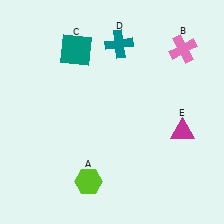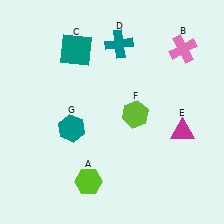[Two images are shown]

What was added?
A lime hexagon (F), a teal hexagon (G) were added in Image 2.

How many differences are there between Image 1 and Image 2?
There are 2 differences between the two images.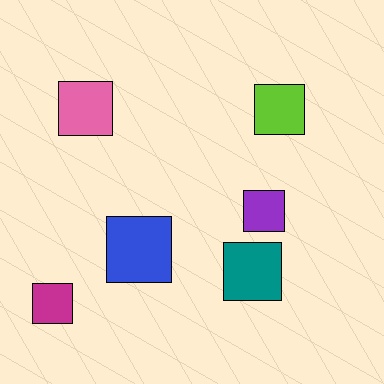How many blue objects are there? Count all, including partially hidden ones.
There is 1 blue object.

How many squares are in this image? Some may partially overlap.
There are 6 squares.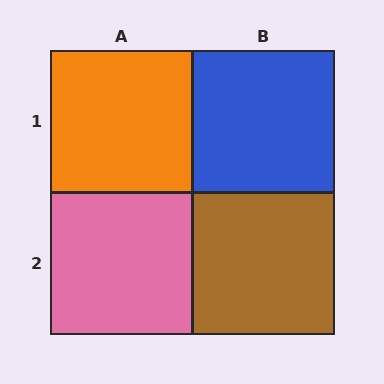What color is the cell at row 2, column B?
Brown.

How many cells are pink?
1 cell is pink.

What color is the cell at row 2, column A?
Pink.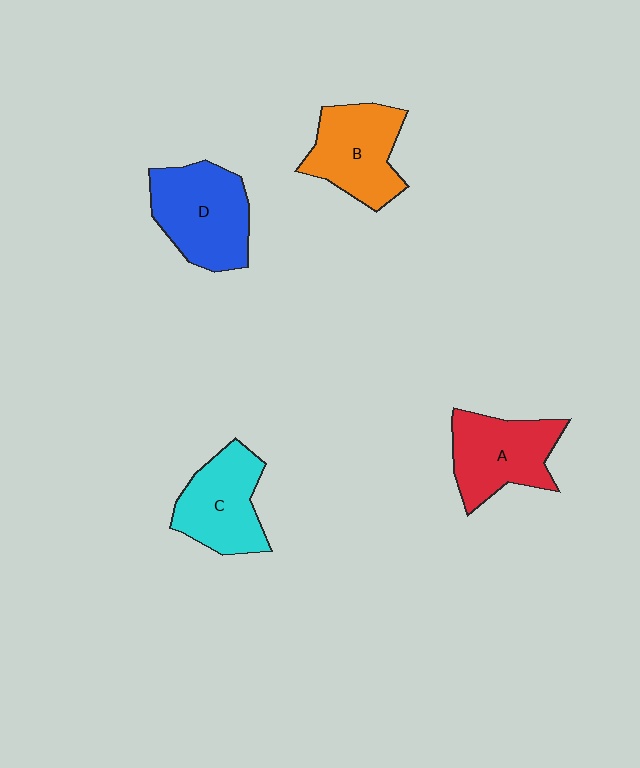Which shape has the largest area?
Shape D (blue).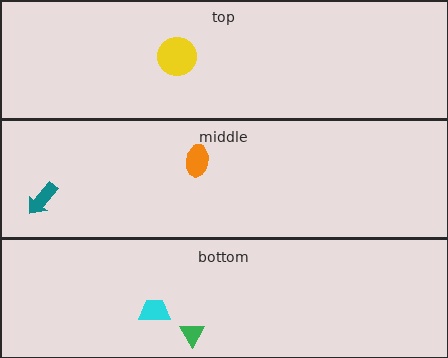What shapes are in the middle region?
The teal arrow, the orange ellipse.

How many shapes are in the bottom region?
2.